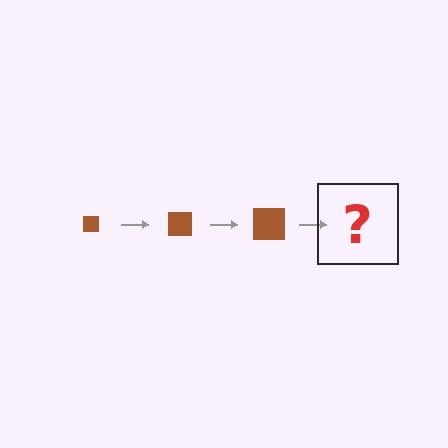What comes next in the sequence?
The next element should be a brown square, larger than the previous one.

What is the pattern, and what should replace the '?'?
The pattern is that the square gets progressively larger each step. The '?' should be a brown square, larger than the previous one.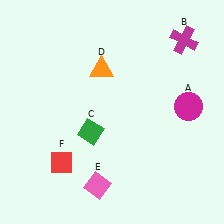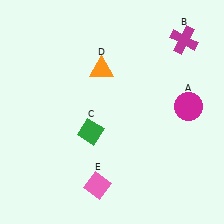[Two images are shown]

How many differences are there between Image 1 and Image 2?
There is 1 difference between the two images.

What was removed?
The red diamond (F) was removed in Image 2.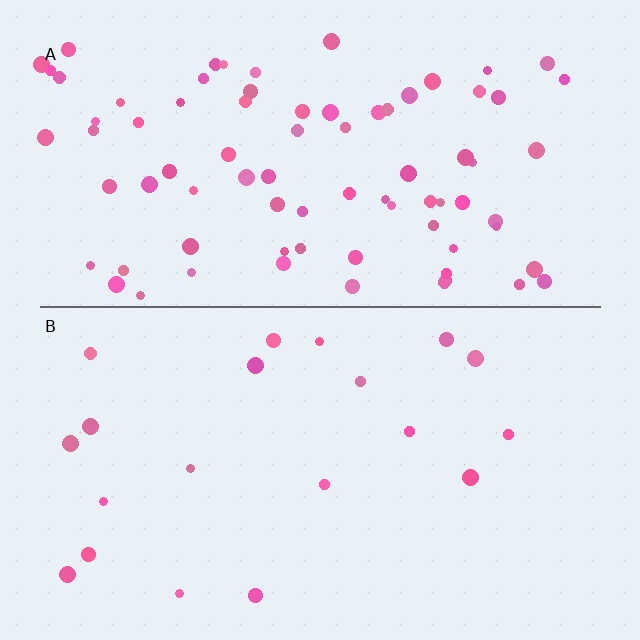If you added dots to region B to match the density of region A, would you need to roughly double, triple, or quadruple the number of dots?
Approximately quadruple.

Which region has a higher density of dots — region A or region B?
A (the top).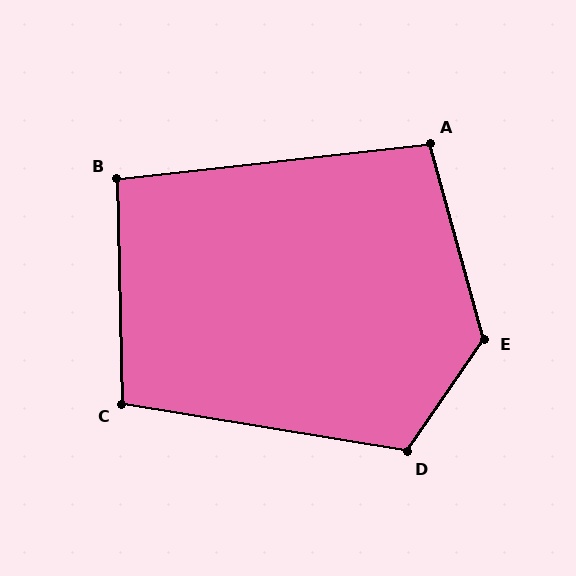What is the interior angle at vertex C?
Approximately 101 degrees (obtuse).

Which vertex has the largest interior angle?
E, at approximately 130 degrees.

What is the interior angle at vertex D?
Approximately 115 degrees (obtuse).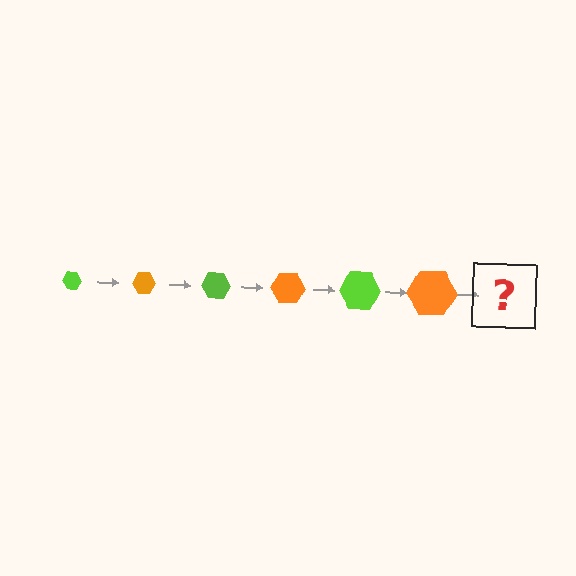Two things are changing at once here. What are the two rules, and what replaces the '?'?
The two rules are that the hexagon grows larger each step and the color cycles through lime and orange. The '?' should be a lime hexagon, larger than the previous one.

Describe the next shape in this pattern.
It should be a lime hexagon, larger than the previous one.